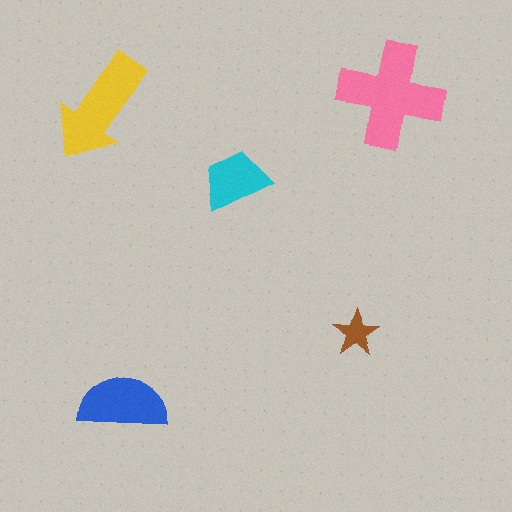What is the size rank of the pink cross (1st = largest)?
1st.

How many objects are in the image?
There are 5 objects in the image.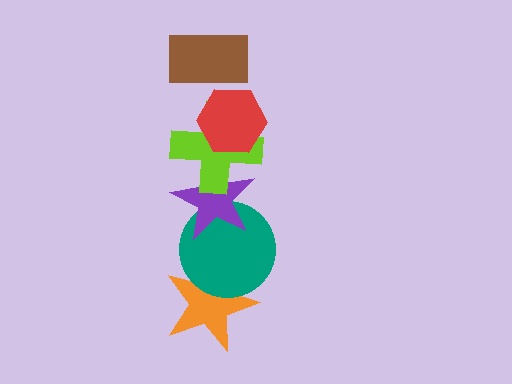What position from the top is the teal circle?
The teal circle is 5th from the top.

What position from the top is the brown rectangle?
The brown rectangle is 1st from the top.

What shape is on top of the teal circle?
The purple star is on top of the teal circle.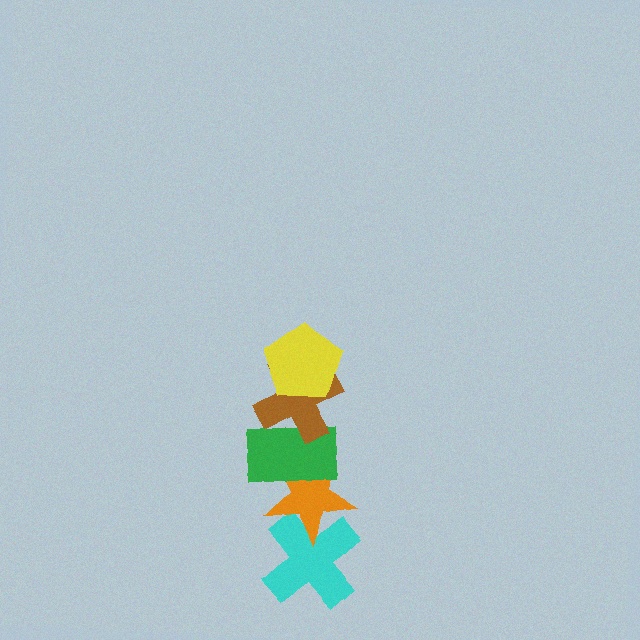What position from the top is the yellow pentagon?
The yellow pentagon is 1st from the top.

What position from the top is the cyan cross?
The cyan cross is 5th from the top.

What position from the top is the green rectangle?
The green rectangle is 3rd from the top.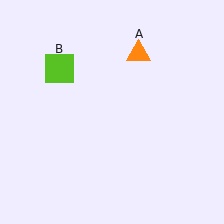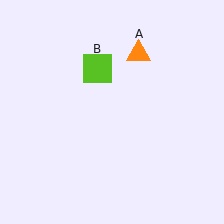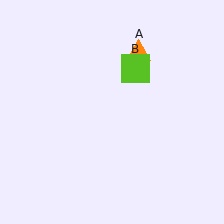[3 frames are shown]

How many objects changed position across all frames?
1 object changed position: lime square (object B).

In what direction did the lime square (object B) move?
The lime square (object B) moved right.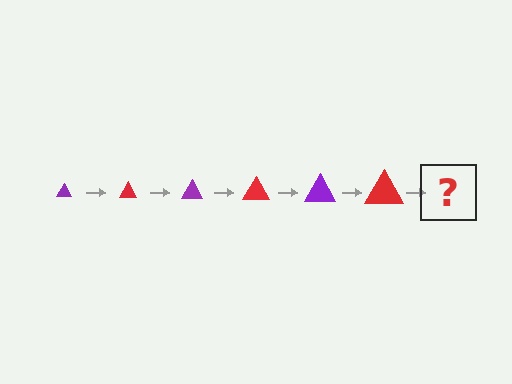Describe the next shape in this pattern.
It should be a purple triangle, larger than the previous one.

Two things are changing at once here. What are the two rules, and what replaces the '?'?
The two rules are that the triangle grows larger each step and the color cycles through purple and red. The '?' should be a purple triangle, larger than the previous one.